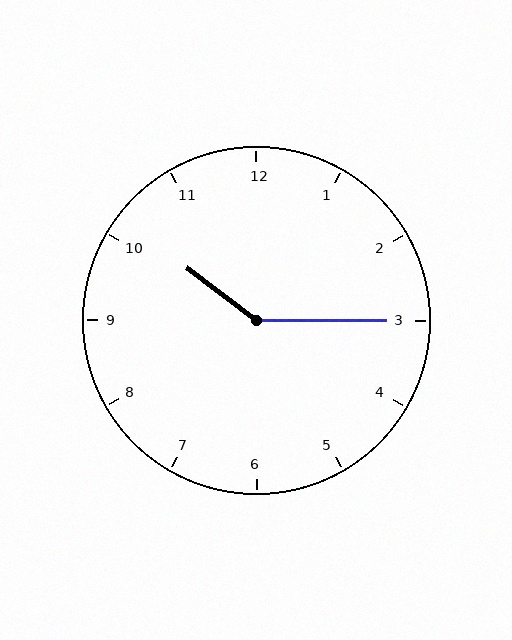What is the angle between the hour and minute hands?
Approximately 142 degrees.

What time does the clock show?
10:15.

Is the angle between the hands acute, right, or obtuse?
It is obtuse.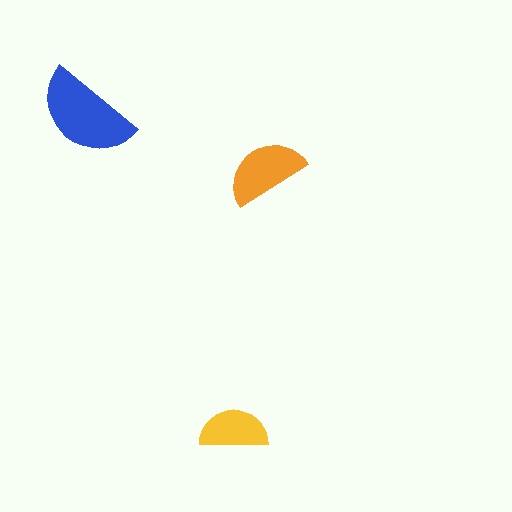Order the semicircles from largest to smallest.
the blue one, the orange one, the yellow one.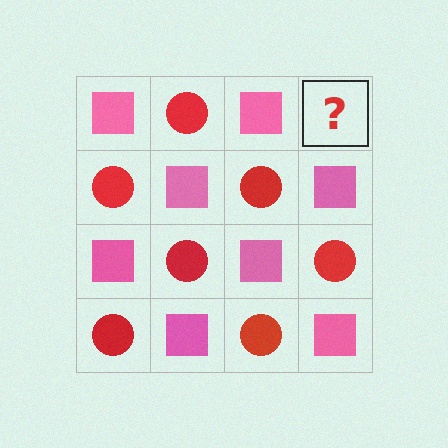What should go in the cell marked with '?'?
The missing cell should contain a red circle.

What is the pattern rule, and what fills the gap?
The rule is that it alternates pink square and red circle in a checkerboard pattern. The gap should be filled with a red circle.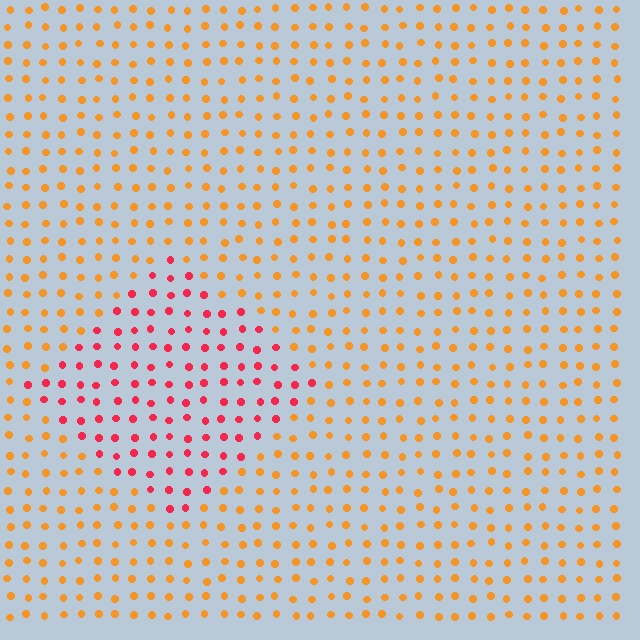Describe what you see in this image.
The image is filled with small orange elements in a uniform arrangement. A diamond-shaped region is visible where the elements are tinted to a slightly different hue, forming a subtle color boundary.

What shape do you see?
I see a diamond.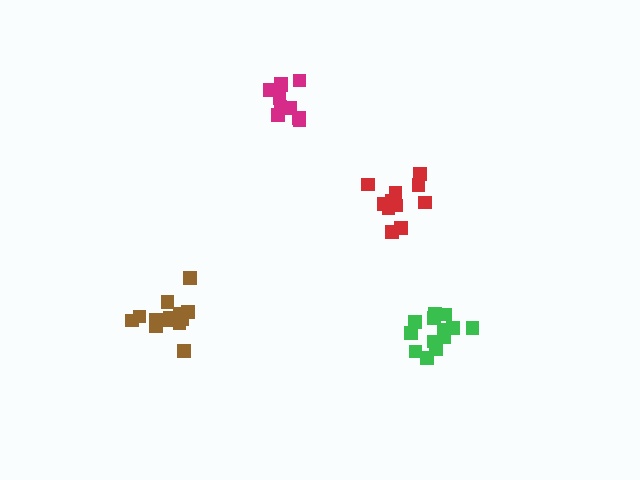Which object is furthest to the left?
The brown cluster is leftmost.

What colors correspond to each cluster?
The clusters are colored: green, red, magenta, brown.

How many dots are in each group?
Group 1: 14 dots, Group 2: 11 dots, Group 3: 10 dots, Group 4: 13 dots (48 total).